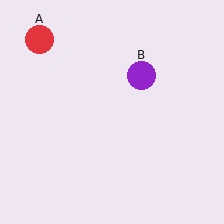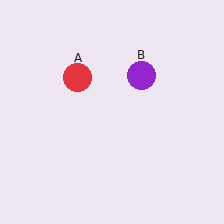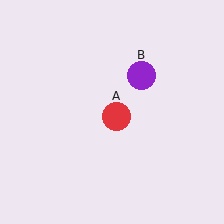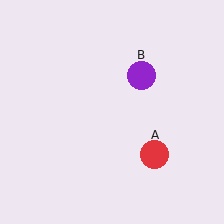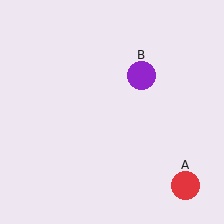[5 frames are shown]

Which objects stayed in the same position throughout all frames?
Purple circle (object B) remained stationary.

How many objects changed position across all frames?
1 object changed position: red circle (object A).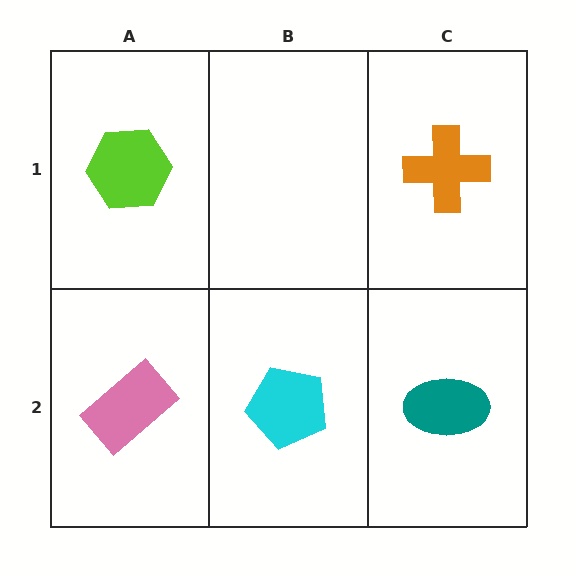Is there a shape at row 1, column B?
No, that cell is empty.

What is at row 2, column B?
A cyan pentagon.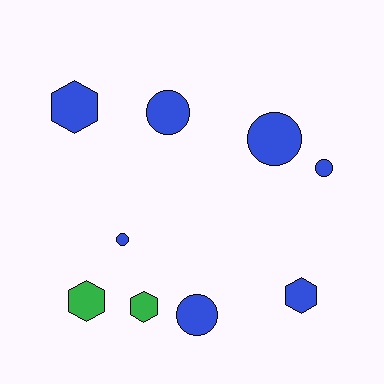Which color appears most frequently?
Blue, with 7 objects.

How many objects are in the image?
There are 9 objects.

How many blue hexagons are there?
There are 2 blue hexagons.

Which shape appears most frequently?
Circle, with 5 objects.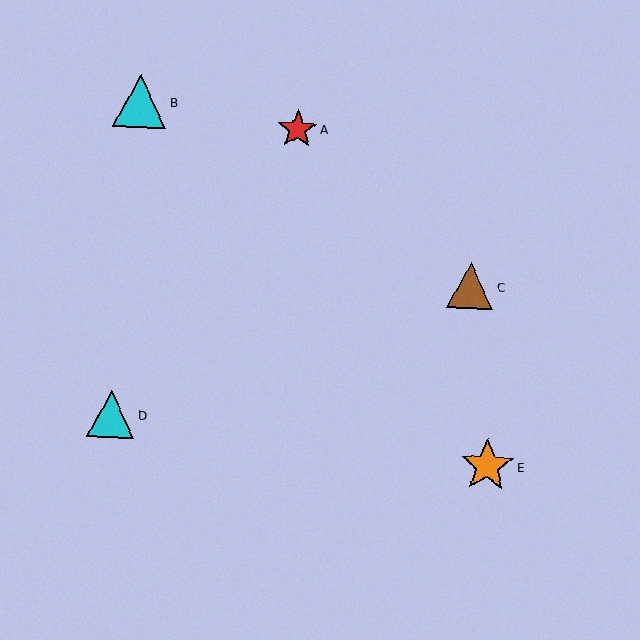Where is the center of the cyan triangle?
The center of the cyan triangle is at (111, 415).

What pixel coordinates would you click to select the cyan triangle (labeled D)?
Click at (111, 415) to select the cyan triangle D.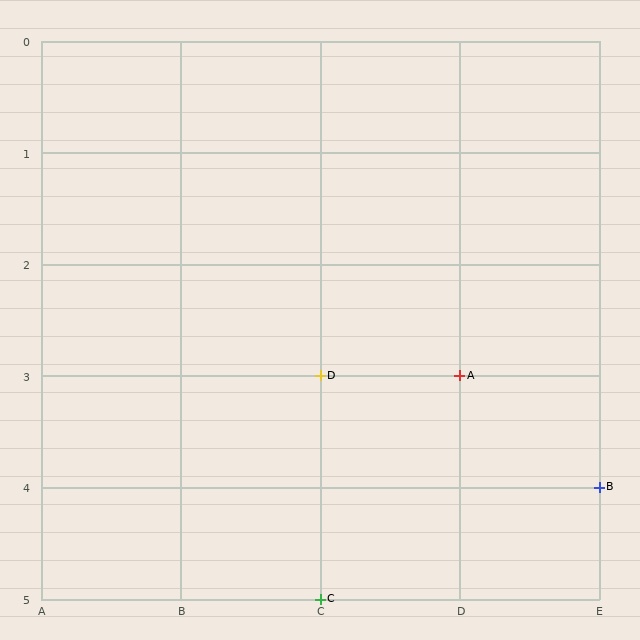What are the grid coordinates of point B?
Point B is at grid coordinates (E, 4).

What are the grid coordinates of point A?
Point A is at grid coordinates (D, 3).